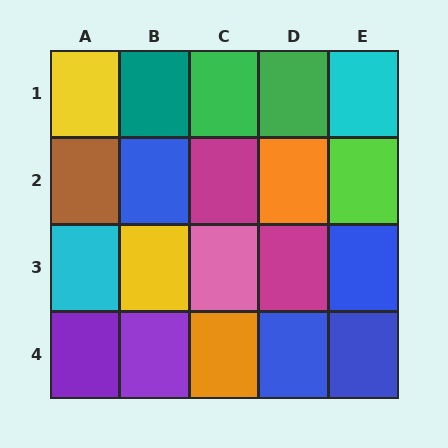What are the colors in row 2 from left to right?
Brown, blue, magenta, orange, lime.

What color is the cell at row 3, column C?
Pink.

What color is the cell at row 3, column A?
Cyan.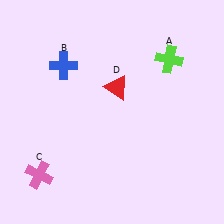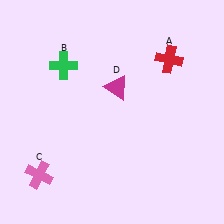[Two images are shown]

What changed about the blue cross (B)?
In Image 1, B is blue. In Image 2, it changed to green.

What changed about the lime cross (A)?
In Image 1, A is lime. In Image 2, it changed to red.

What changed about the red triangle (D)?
In Image 1, D is red. In Image 2, it changed to magenta.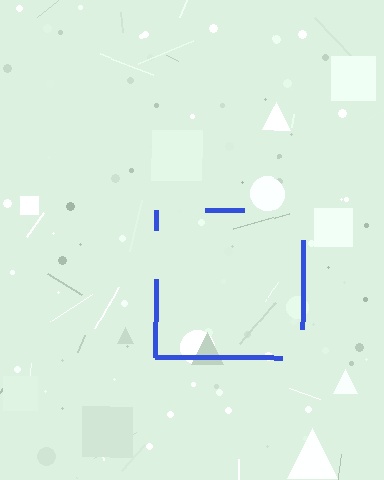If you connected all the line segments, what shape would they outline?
They would outline a square.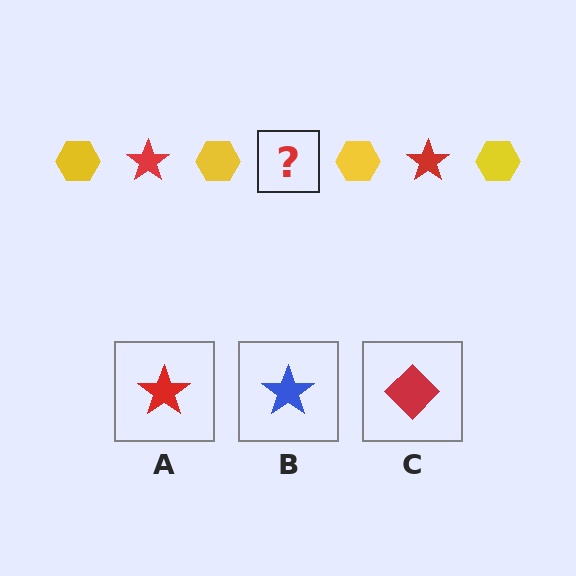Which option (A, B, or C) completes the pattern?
A.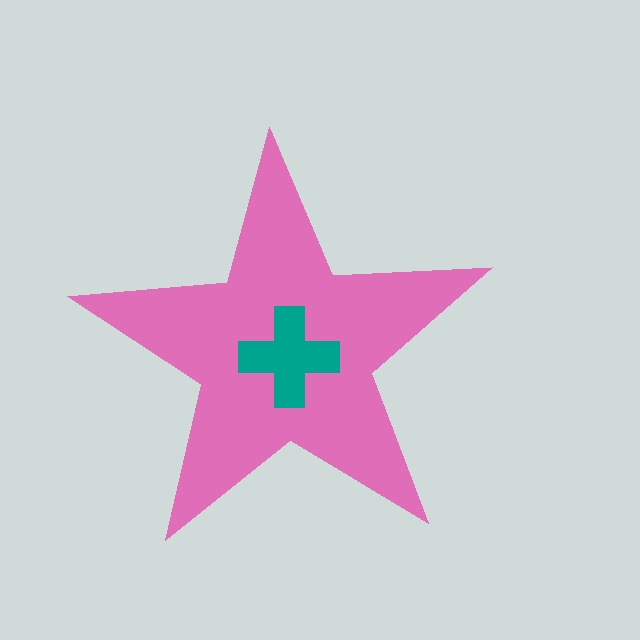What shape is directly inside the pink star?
The teal cross.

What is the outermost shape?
The pink star.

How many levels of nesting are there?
2.